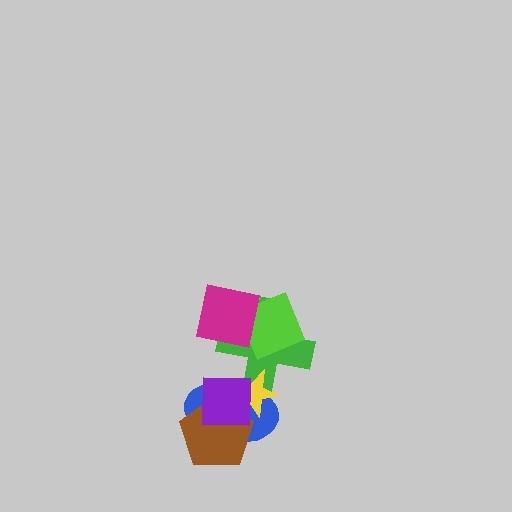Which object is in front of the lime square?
The magenta square is in front of the lime square.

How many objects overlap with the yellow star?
4 objects overlap with the yellow star.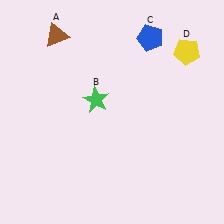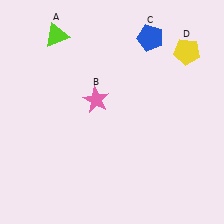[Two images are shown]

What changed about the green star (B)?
In Image 1, B is green. In Image 2, it changed to pink.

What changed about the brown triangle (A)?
In Image 1, A is brown. In Image 2, it changed to lime.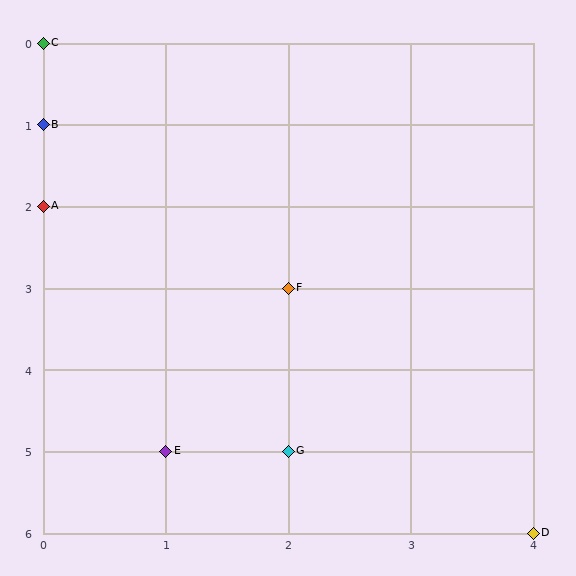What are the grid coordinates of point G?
Point G is at grid coordinates (2, 5).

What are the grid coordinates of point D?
Point D is at grid coordinates (4, 6).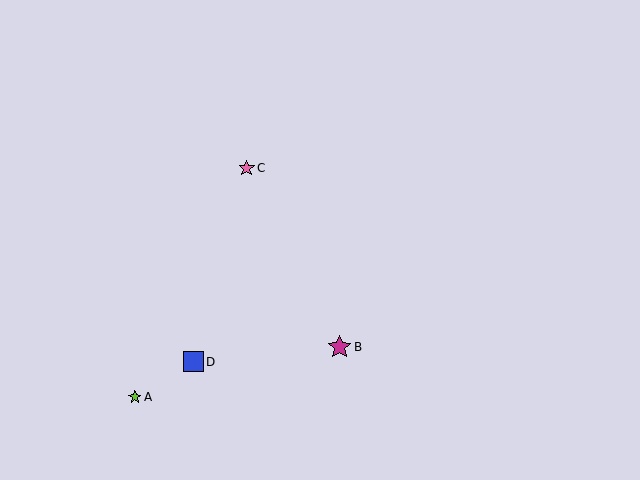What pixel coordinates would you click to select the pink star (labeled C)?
Click at (247, 168) to select the pink star C.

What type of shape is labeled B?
Shape B is a magenta star.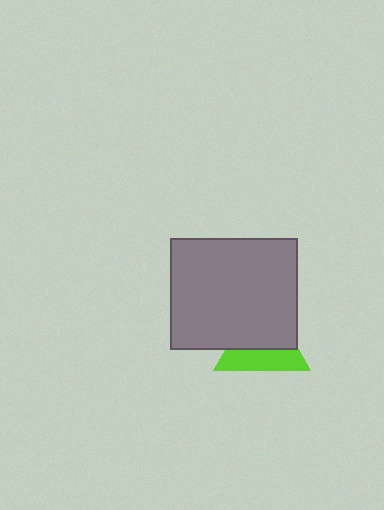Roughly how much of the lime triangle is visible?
A small part of it is visible (roughly 45%).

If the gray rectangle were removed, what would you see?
You would see the complete lime triangle.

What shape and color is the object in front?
The object in front is a gray rectangle.